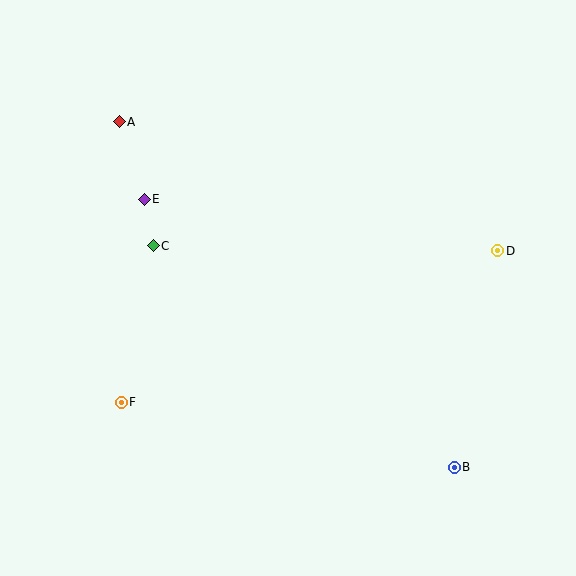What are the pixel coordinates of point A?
Point A is at (119, 122).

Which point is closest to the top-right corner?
Point D is closest to the top-right corner.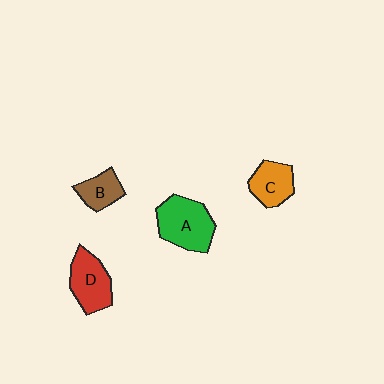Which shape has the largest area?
Shape A (green).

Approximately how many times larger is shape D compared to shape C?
Approximately 1.2 times.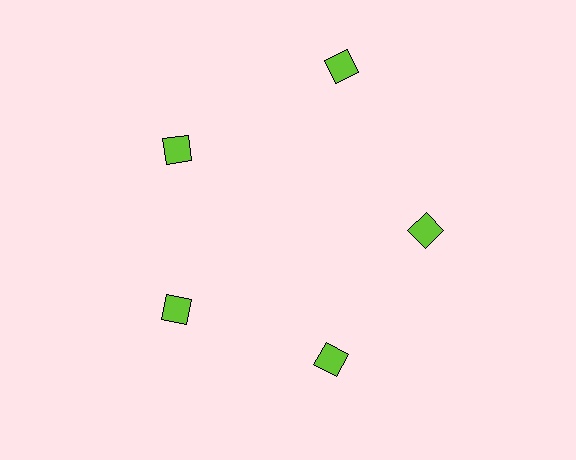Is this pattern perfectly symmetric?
No. The 5 lime squares are arranged in a ring, but one element near the 1 o'clock position is pushed outward from the center, breaking the 5-fold rotational symmetry.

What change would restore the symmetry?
The symmetry would be restored by moving it inward, back onto the ring so that all 5 squares sit at equal angles and equal distance from the center.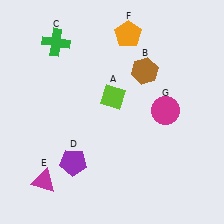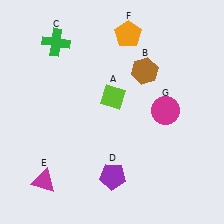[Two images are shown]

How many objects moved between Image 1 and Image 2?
1 object moved between the two images.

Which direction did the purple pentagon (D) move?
The purple pentagon (D) moved right.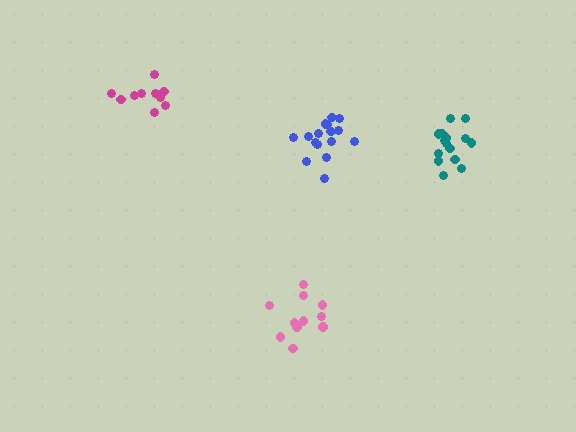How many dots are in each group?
Group 1: 16 dots, Group 2: 15 dots, Group 3: 11 dots, Group 4: 10 dots (52 total).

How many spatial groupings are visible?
There are 4 spatial groupings.